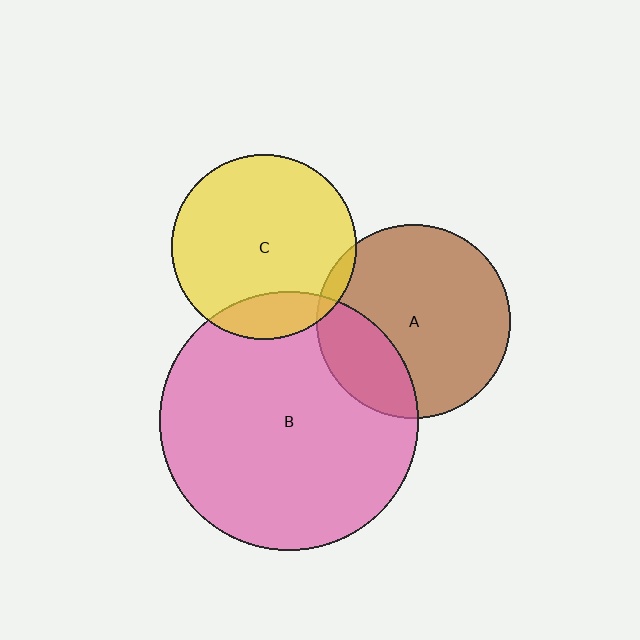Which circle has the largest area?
Circle B (pink).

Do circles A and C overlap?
Yes.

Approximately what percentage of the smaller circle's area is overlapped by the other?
Approximately 5%.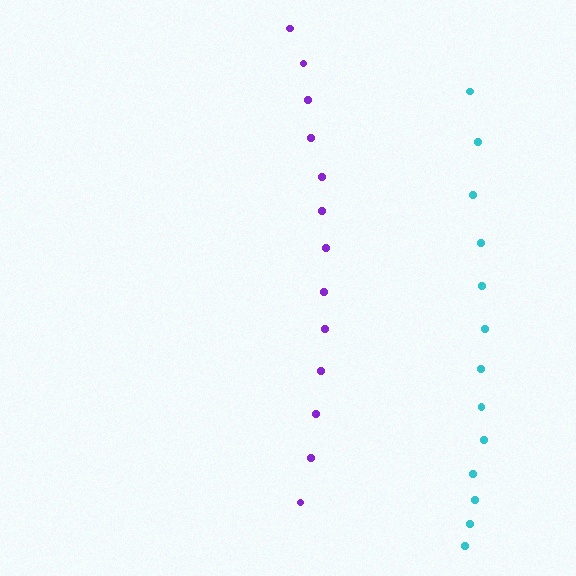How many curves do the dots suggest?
There are 2 distinct paths.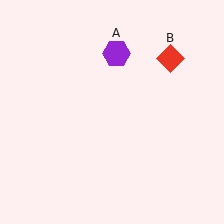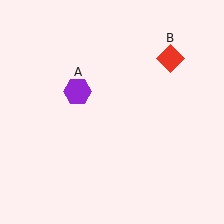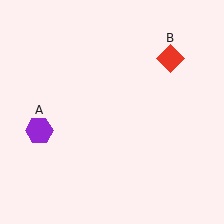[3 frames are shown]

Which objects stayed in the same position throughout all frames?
Red diamond (object B) remained stationary.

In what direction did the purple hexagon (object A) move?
The purple hexagon (object A) moved down and to the left.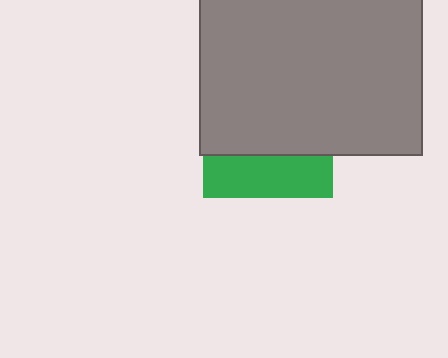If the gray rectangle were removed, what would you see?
You would see the complete green square.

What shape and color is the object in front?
The object in front is a gray rectangle.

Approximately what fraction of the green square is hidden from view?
Roughly 68% of the green square is hidden behind the gray rectangle.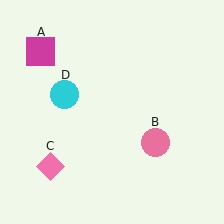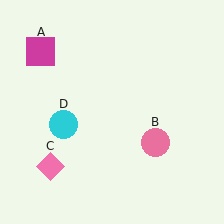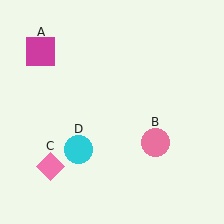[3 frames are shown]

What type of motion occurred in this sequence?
The cyan circle (object D) rotated counterclockwise around the center of the scene.